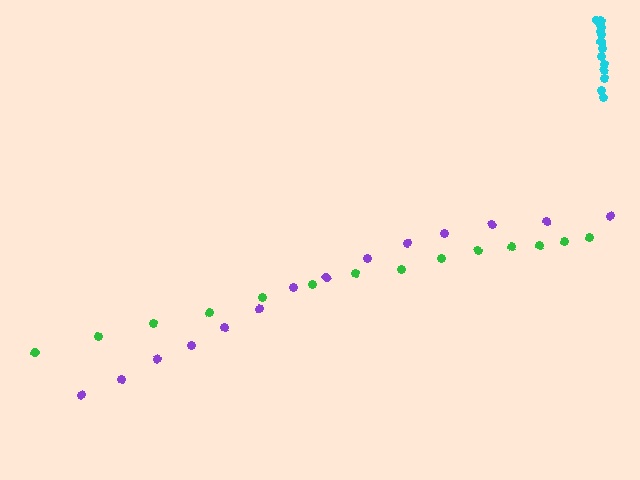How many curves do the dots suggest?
There are 3 distinct paths.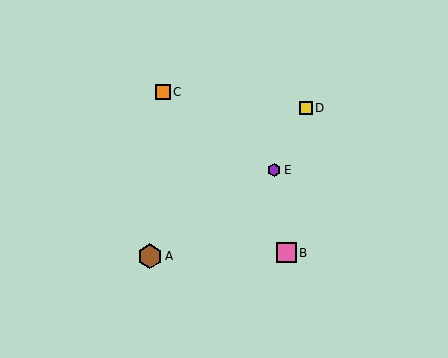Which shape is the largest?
The brown hexagon (labeled A) is the largest.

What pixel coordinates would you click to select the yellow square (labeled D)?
Click at (306, 108) to select the yellow square D.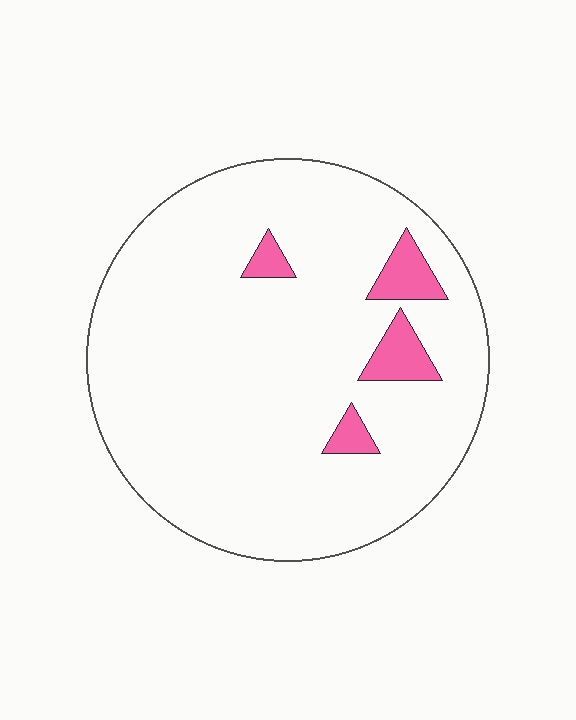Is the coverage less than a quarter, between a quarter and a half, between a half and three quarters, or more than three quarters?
Less than a quarter.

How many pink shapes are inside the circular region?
4.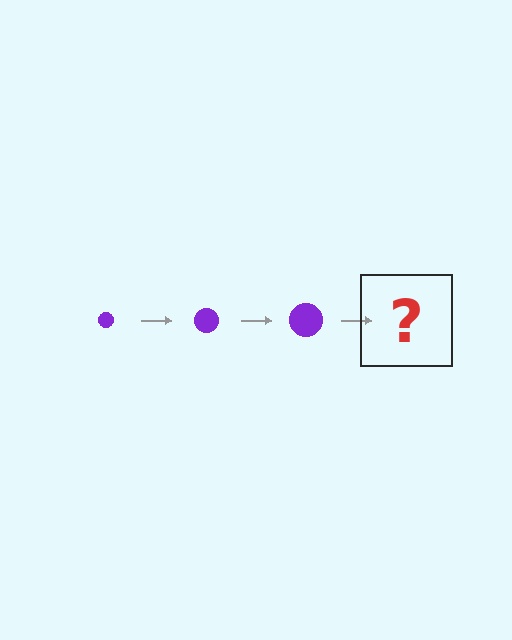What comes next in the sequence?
The next element should be a purple circle, larger than the previous one.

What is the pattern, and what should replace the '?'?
The pattern is that the circle gets progressively larger each step. The '?' should be a purple circle, larger than the previous one.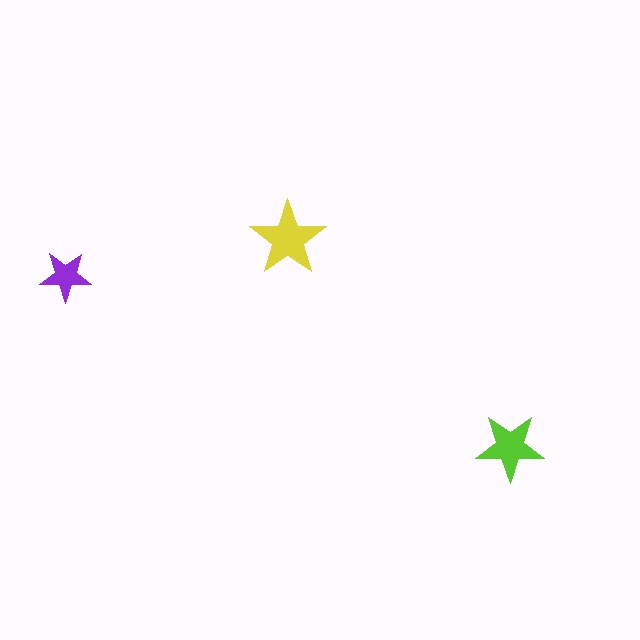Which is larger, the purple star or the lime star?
The lime one.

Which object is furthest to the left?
The purple star is leftmost.